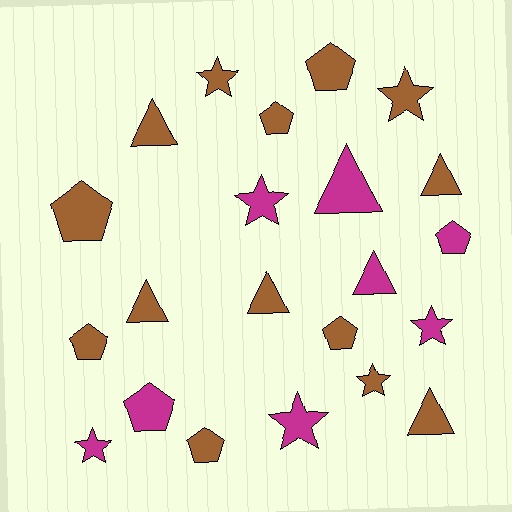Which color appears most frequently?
Brown, with 14 objects.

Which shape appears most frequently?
Pentagon, with 8 objects.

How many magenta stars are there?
There are 4 magenta stars.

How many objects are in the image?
There are 22 objects.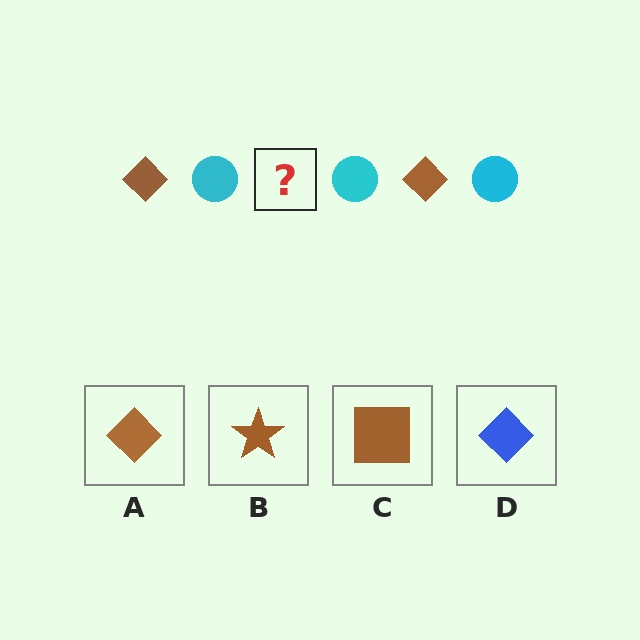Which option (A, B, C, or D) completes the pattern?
A.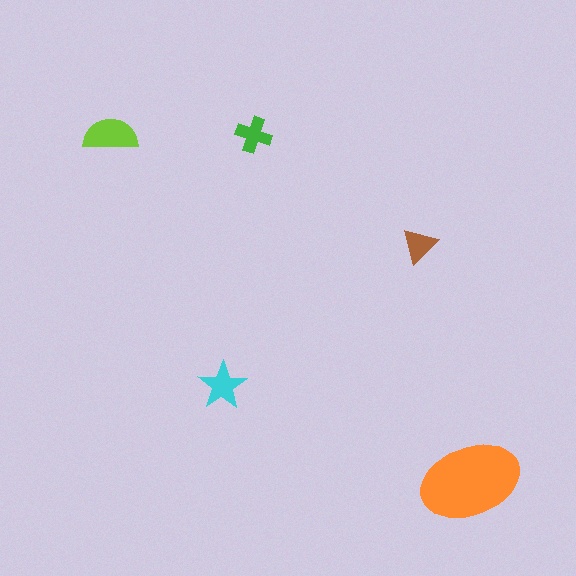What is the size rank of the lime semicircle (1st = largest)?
2nd.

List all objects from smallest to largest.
The brown triangle, the green cross, the cyan star, the lime semicircle, the orange ellipse.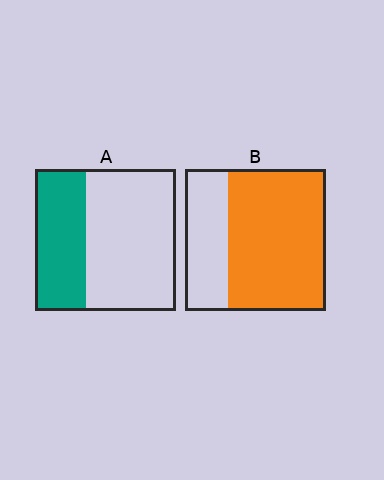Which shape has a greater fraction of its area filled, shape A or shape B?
Shape B.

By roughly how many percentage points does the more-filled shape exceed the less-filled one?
By roughly 35 percentage points (B over A).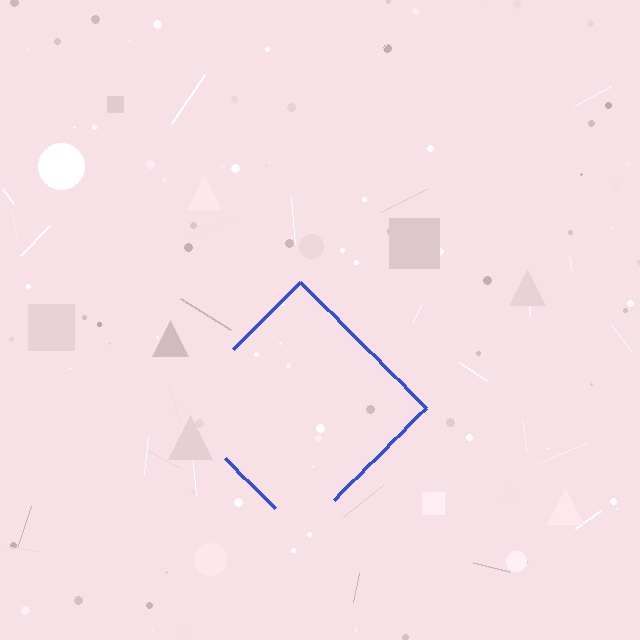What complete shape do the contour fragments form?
The contour fragments form a diamond.